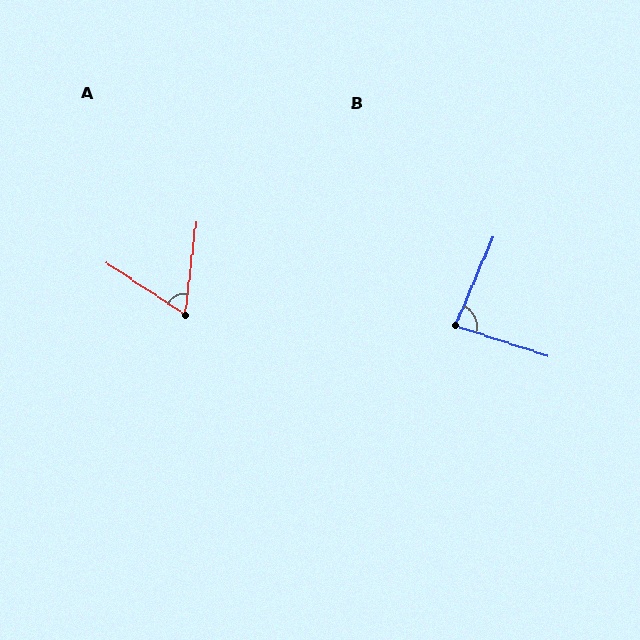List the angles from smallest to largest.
A (63°), B (85°).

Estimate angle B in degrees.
Approximately 85 degrees.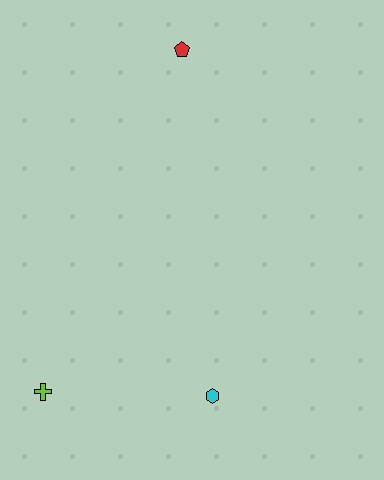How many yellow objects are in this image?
There are no yellow objects.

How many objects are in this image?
There are 3 objects.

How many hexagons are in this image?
There is 1 hexagon.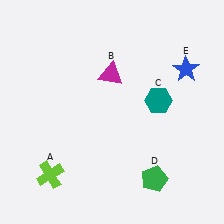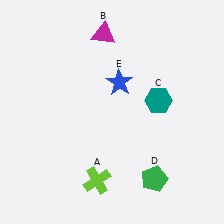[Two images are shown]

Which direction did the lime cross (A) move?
The lime cross (A) moved right.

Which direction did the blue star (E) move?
The blue star (E) moved left.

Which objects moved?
The objects that moved are: the lime cross (A), the magenta triangle (B), the blue star (E).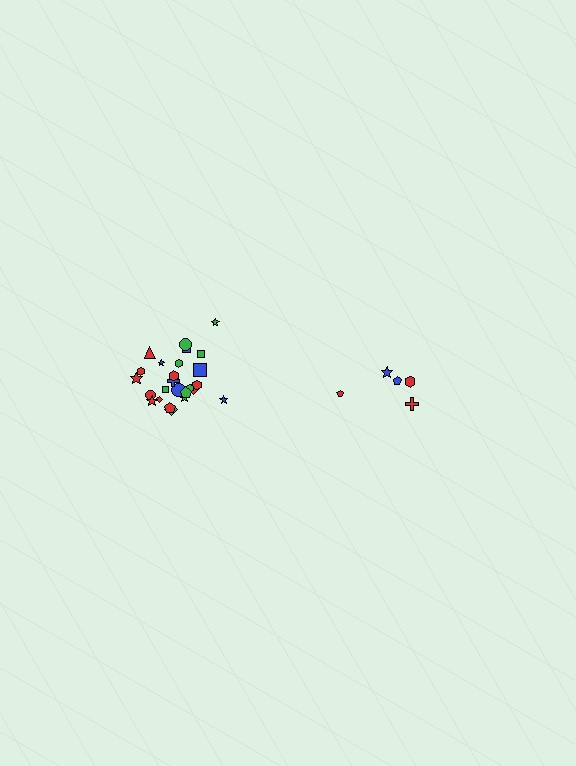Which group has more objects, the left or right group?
The left group.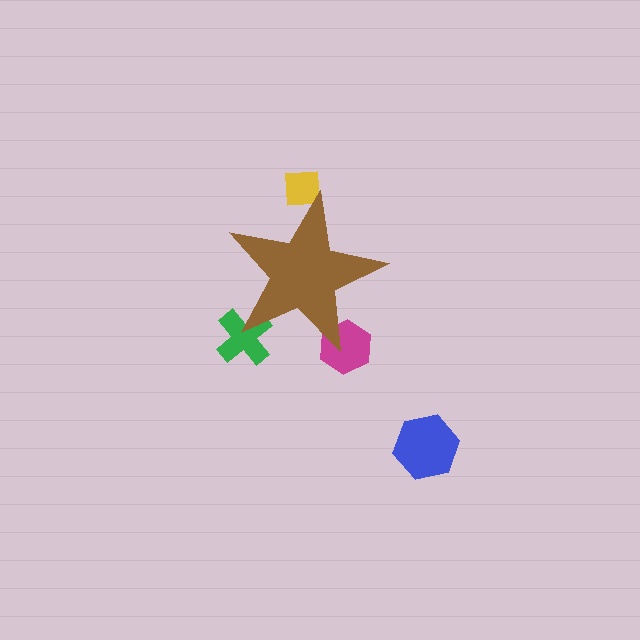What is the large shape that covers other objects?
A brown star.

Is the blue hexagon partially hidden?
No, the blue hexagon is fully visible.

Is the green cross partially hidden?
Yes, the green cross is partially hidden behind the brown star.